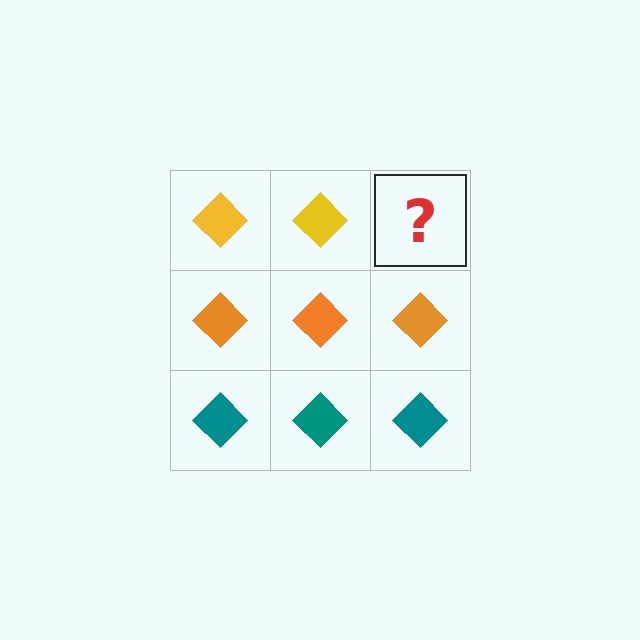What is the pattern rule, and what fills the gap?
The rule is that each row has a consistent color. The gap should be filled with a yellow diamond.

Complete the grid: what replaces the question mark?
The question mark should be replaced with a yellow diamond.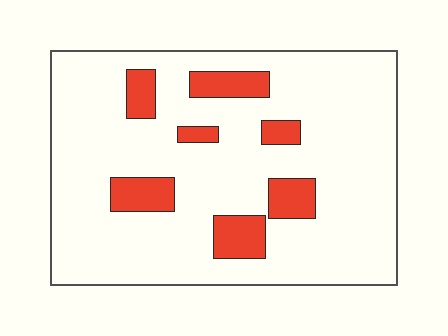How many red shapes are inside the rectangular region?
7.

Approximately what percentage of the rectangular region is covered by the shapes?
Approximately 15%.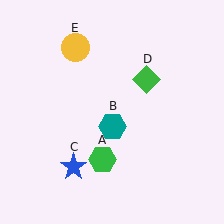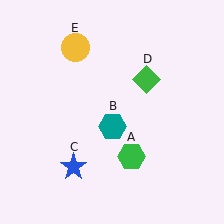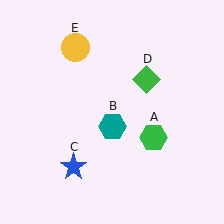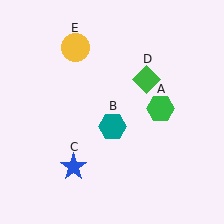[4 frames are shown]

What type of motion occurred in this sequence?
The green hexagon (object A) rotated counterclockwise around the center of the scene.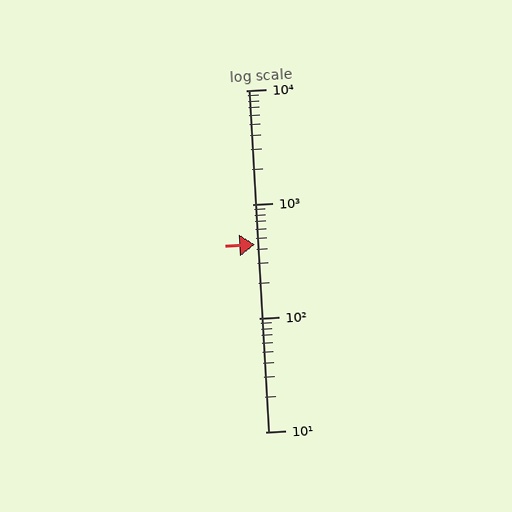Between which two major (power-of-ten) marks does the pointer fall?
The pointer is between 100 and 1000.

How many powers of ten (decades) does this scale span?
The scale spans 3 decades, from 10 to 10000.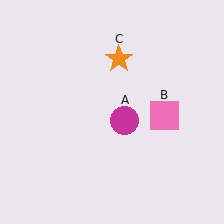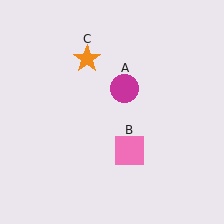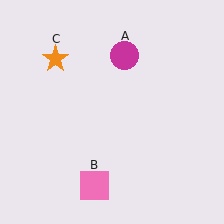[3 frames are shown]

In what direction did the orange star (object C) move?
The orange star (object C) moved left.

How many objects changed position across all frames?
3 objects changed position: magenta circle (object A), pink square (object B), orange star (object C).